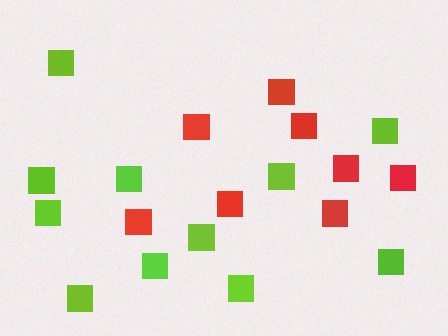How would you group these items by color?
There are 2 groups: one group of red squares (8) and one group of lime squares (11).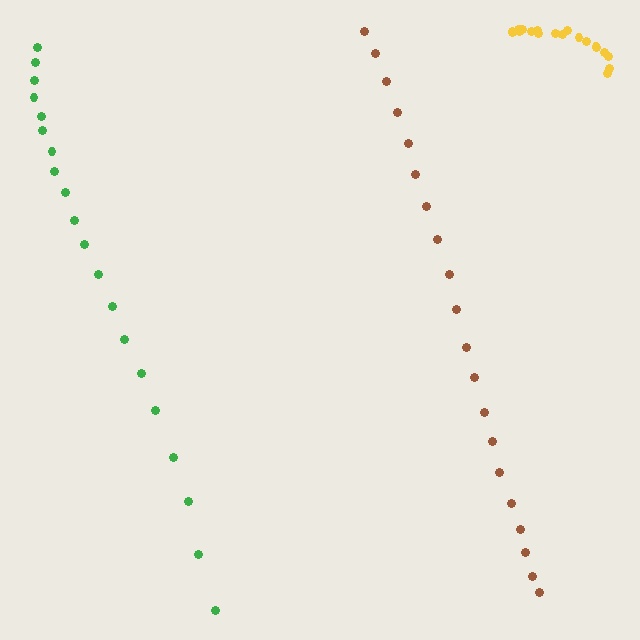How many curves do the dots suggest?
There are 3 distinct paths.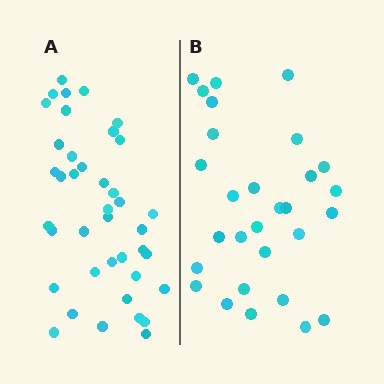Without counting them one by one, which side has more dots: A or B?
Region A (the left region) has more dots.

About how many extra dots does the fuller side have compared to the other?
Region A has roughly 12 or so more dots than region B.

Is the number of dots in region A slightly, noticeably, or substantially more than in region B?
Region A has noticeably more, but not dramatically so. The ratio is roughly 1.4 to 1.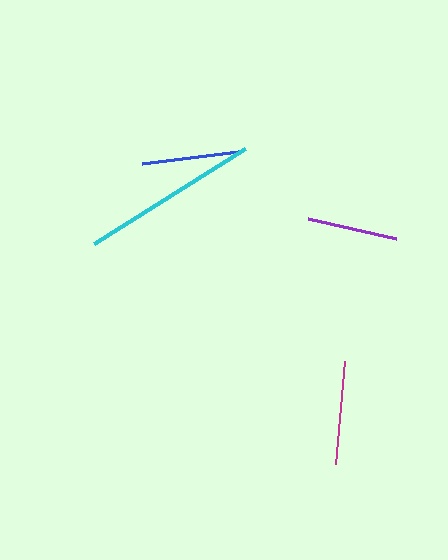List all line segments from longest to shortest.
From longest to shortest: cyan, magenta, blue, purple.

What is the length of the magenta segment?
The magenta segment is approximately 103 pixels long.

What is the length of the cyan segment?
The cyan segment is approximately 179 pixels long.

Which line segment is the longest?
The cyan line is the longest at approximately 179 pixels.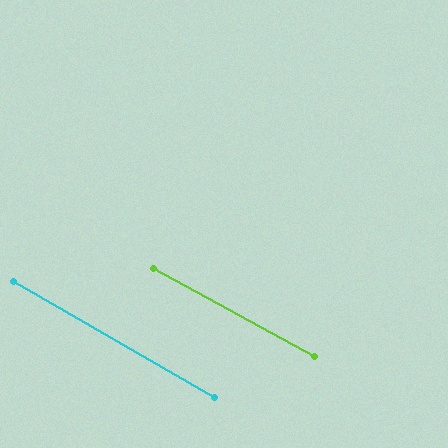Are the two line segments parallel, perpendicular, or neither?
Parallel — their directions differ by only 1.5°.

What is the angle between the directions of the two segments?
Approximately 1 degree.